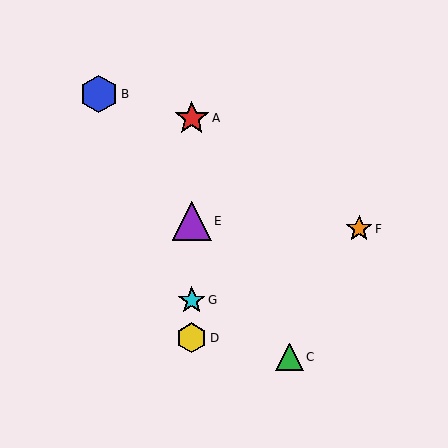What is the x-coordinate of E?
Object E is at x≈192.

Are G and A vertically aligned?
Yes, both are at x≈192.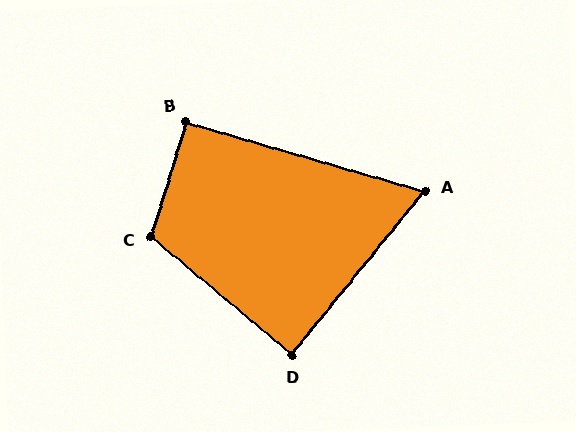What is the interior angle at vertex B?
Approximately 91 degrees (approximately right).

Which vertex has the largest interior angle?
C, at approximately 113 degrees.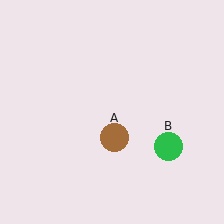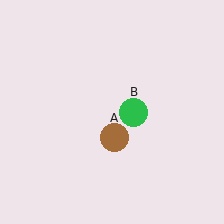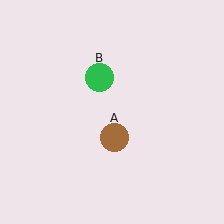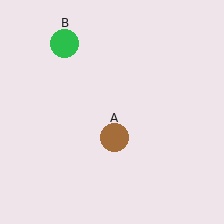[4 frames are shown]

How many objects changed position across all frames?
1 object changed position: green circle (object B).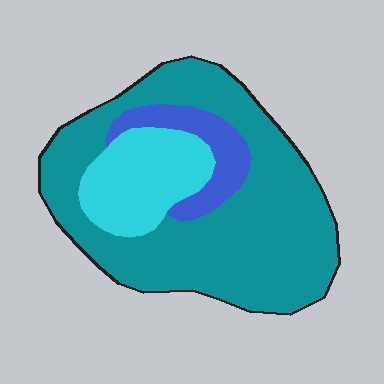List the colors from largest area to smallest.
From largest to smallest: teal, cyan, blue.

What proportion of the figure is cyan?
Cyan takes up about one fifth (1/5) of the figure.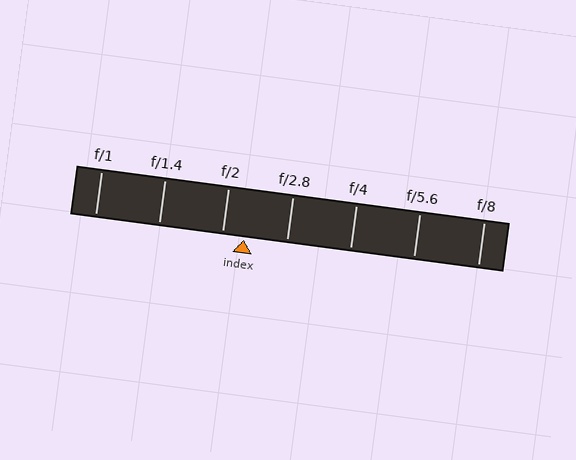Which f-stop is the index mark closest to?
The index mark is closest to f/2.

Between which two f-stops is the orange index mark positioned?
The index mark is between f/2 and f/2.8.